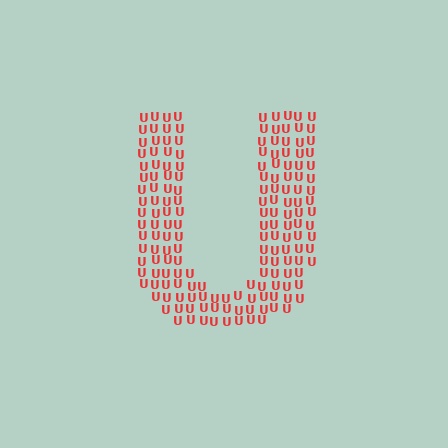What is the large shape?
The large shape is the letter U.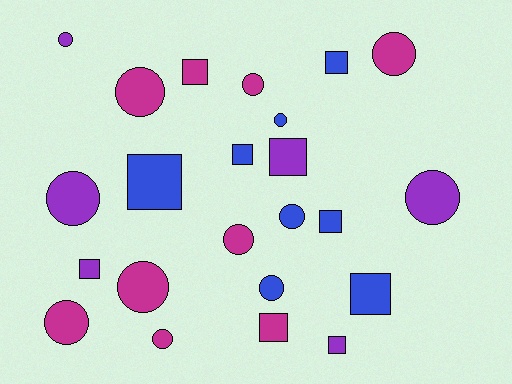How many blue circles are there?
There are 3 blue circles.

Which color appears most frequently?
Magenta, with 9 objects.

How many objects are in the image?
There are 23 objects.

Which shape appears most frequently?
Circle, with 13 objects.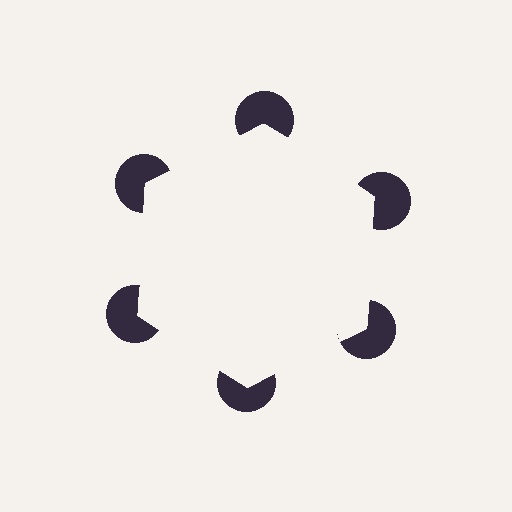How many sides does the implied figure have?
6 sides.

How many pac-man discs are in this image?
There are 6 — one at each vertex of the illusory hexagon.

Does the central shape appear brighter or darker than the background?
It typically appears slightly brighter than the background, even though no actual brightness change is drawn.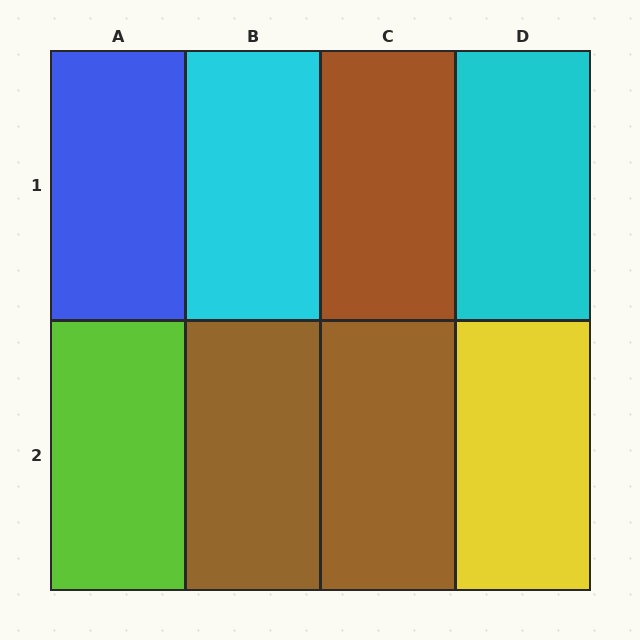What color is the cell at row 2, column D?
Yellow.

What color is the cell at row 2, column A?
Lime.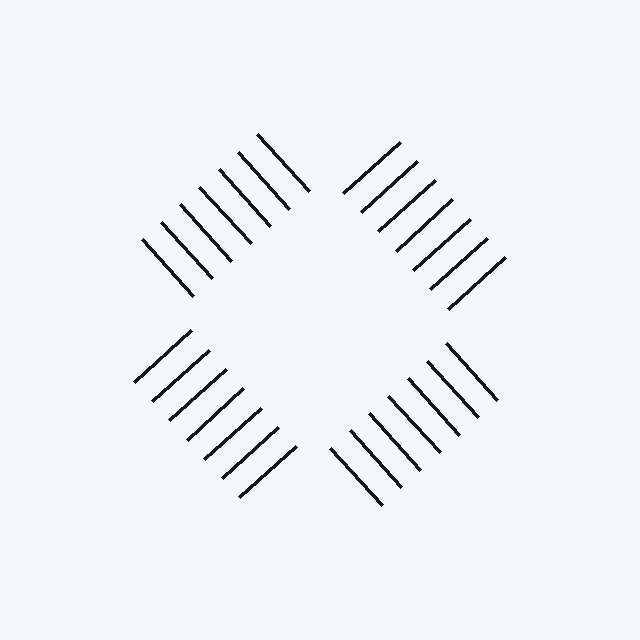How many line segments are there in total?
28 — 7 along each of the 4 edges.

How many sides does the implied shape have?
4 sides — the line-ends trace a square.